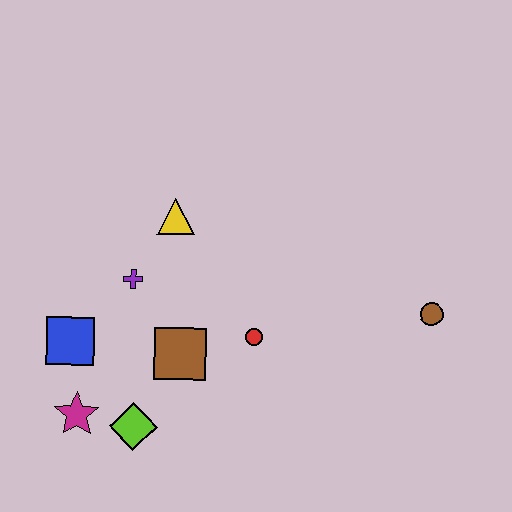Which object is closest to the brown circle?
The red circle is closest to the brown circle.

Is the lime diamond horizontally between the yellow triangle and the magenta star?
Yes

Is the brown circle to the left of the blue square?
No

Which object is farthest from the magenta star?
The brown circle is farthest from the magenta star.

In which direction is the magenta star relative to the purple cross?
The magenta star is below the purple cross.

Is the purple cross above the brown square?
Yes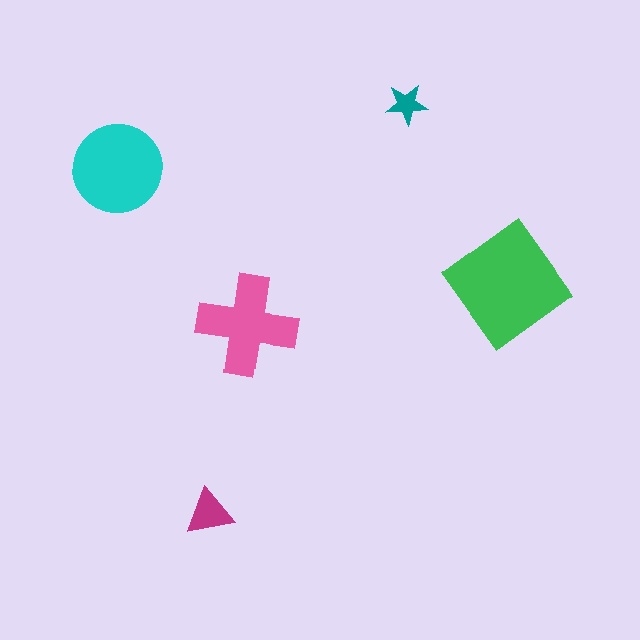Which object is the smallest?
The teal star.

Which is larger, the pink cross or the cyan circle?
The cyan circle.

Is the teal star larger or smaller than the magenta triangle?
Smaller.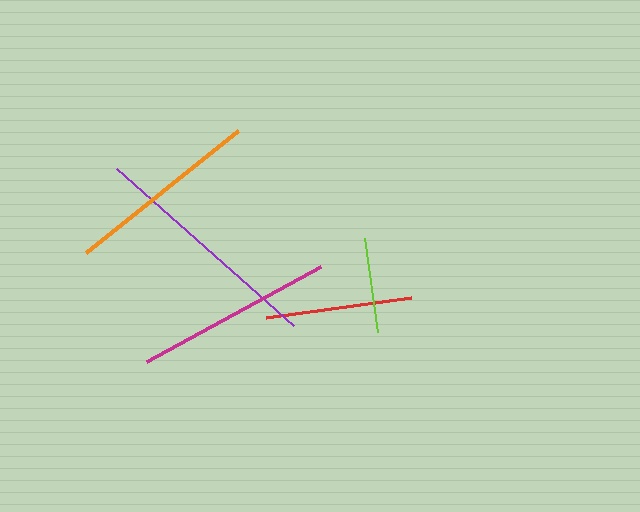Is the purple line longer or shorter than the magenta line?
The purple line is longer than the magenta line.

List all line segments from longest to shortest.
From longest to shortest: purple, magenta, orange, red, lime.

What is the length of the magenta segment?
The magenta segment is approximately 198 pixels long.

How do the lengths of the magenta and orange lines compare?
The magenta and orange lines are approximately the same length.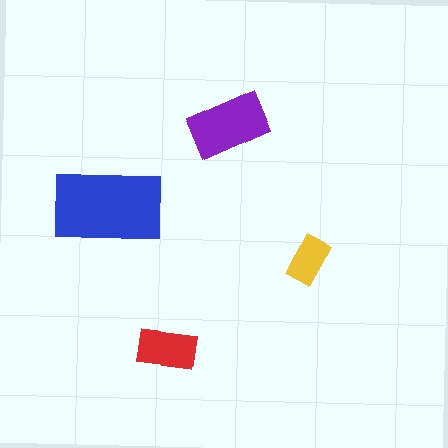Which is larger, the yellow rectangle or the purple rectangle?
The purple one.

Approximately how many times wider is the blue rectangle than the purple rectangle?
About 1.5 times wider.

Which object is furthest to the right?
The yellow rectangle is rightmost.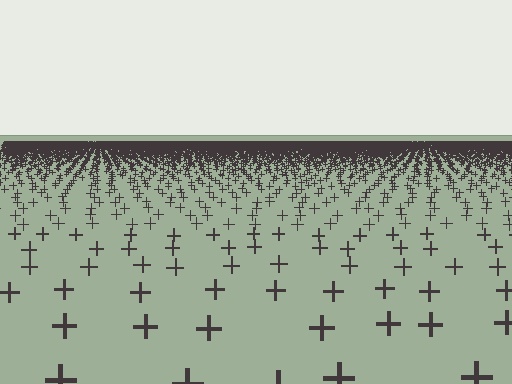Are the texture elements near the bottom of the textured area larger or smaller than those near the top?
Larger. Near the bottom, elements are closer to the viewer and appear at a bigger on-screen size.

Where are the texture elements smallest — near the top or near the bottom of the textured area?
Near the top.